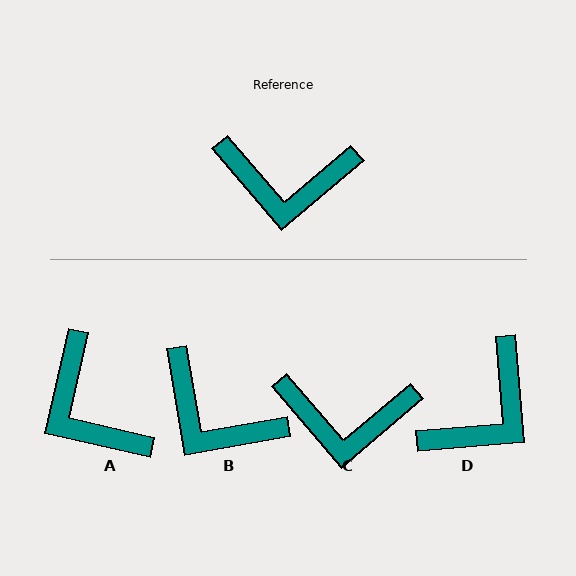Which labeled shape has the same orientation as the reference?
C.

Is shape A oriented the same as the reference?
No, it is off by about 53 degrees.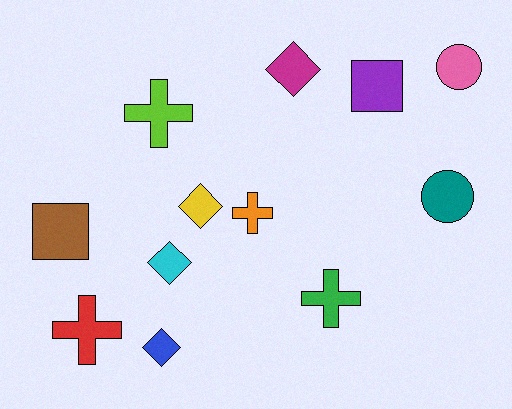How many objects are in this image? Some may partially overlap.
There are 12 objects.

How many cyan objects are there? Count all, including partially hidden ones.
There is 1 cyan object.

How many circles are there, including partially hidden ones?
There are 2 circles.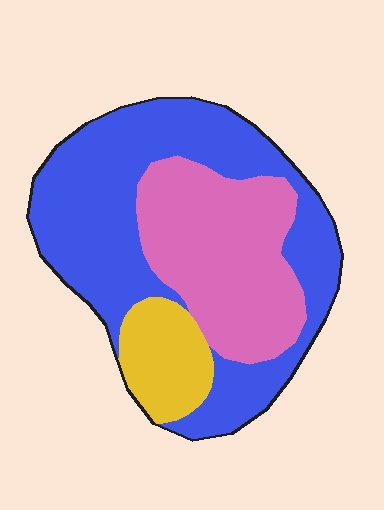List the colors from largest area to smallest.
From largest to smallest: blue, pink, yellow.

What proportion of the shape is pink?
Pink covers 34% of the shape.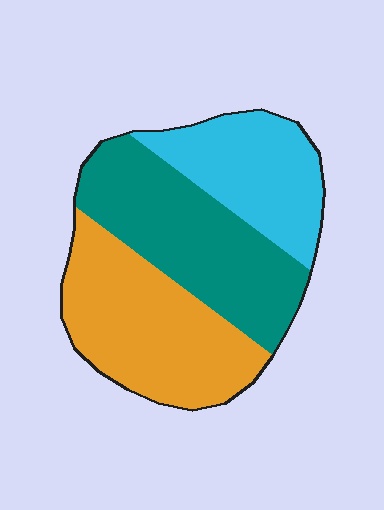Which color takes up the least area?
Cyan, at roughly 25%.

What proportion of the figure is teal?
Teal takes up about three eighths (3/8) of the figure.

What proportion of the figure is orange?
Orange covers about 35% of the figure.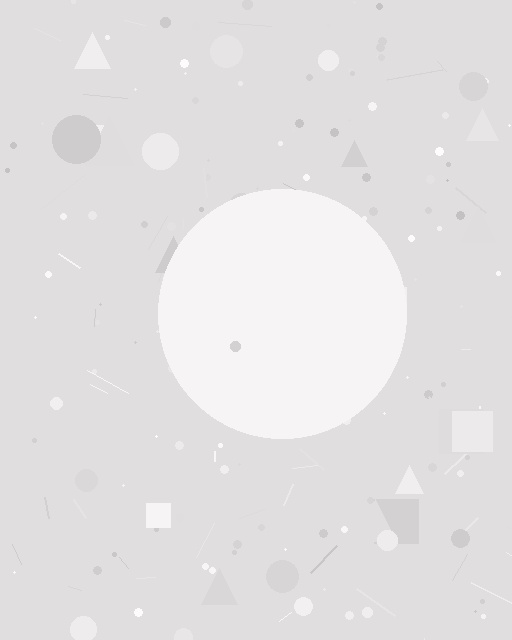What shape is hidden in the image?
A circle is hidden in the image.